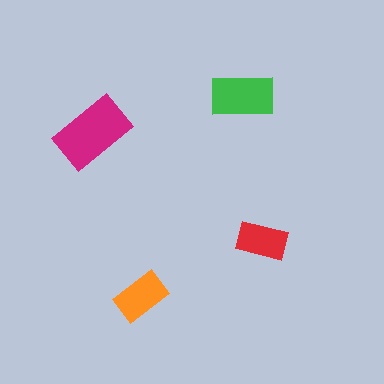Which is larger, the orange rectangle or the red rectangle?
The orange one.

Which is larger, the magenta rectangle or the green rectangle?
The magenta one.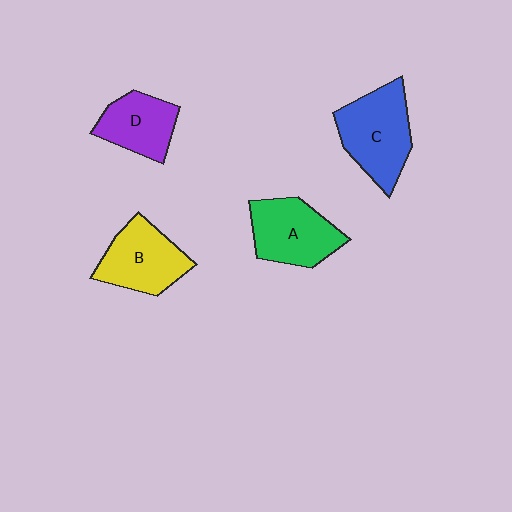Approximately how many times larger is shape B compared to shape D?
Approximately 1.2 times.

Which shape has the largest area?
Shape C (blue).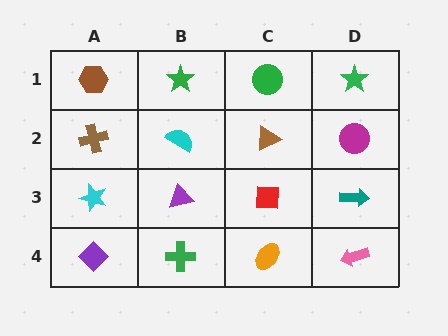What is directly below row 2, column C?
A red square.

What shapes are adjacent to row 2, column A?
A brown hexagon (row 1, column A), a cyan star (row 3, column A), a cyan semicircle (row 2, column B).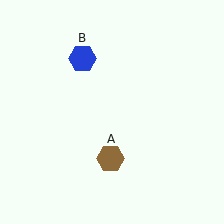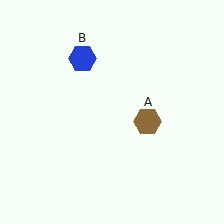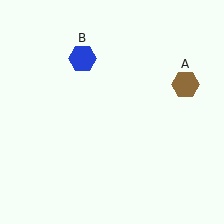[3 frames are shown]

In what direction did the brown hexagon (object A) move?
The brown hexagon (object A) moved up and to the right.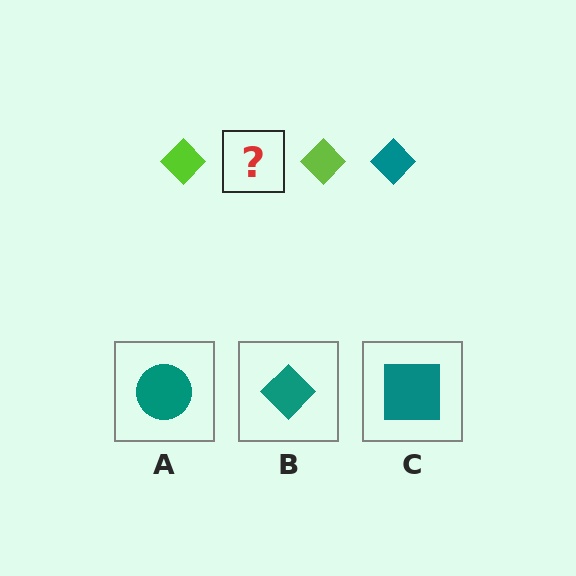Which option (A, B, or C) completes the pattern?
B.